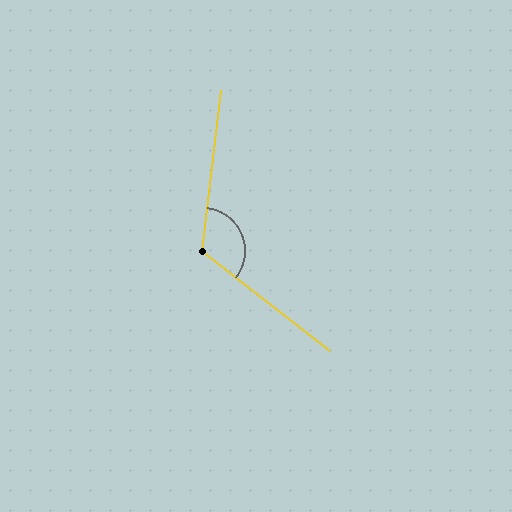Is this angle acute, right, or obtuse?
It is obtuse.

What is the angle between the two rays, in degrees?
Approximately 121 degrees.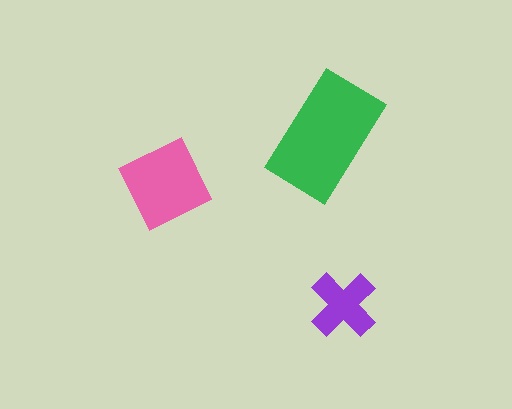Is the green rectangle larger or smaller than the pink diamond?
Larger.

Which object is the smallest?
The purple cross.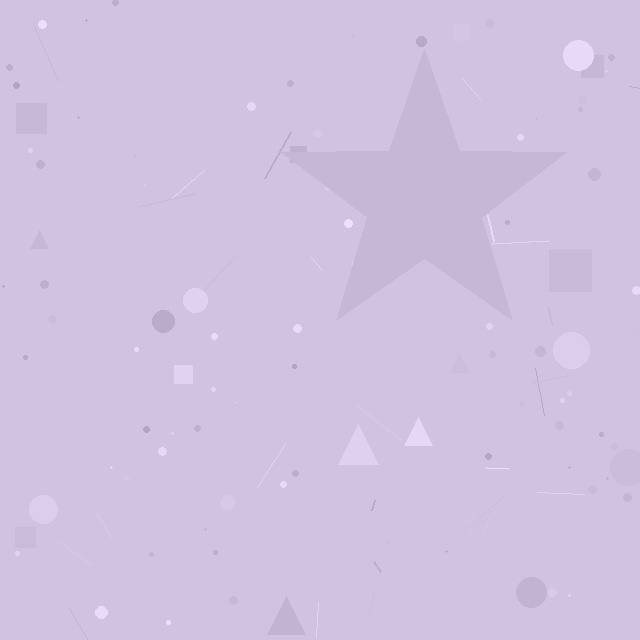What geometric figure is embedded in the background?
A star is embedded in the background.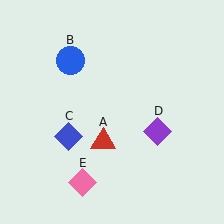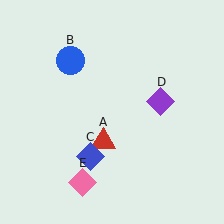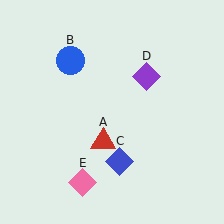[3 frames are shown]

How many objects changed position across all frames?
2 objects changed position: blue diamond (object C), purple diamond (object D).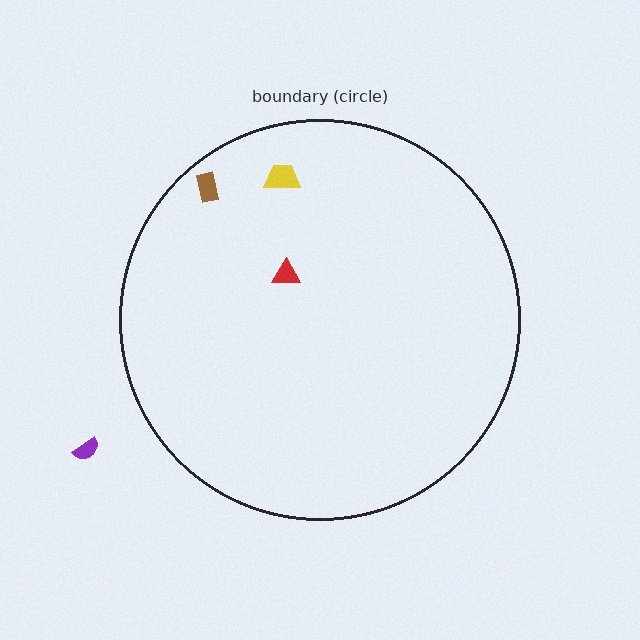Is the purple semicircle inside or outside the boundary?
Outside.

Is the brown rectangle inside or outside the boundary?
Inside.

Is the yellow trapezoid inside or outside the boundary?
Inside.